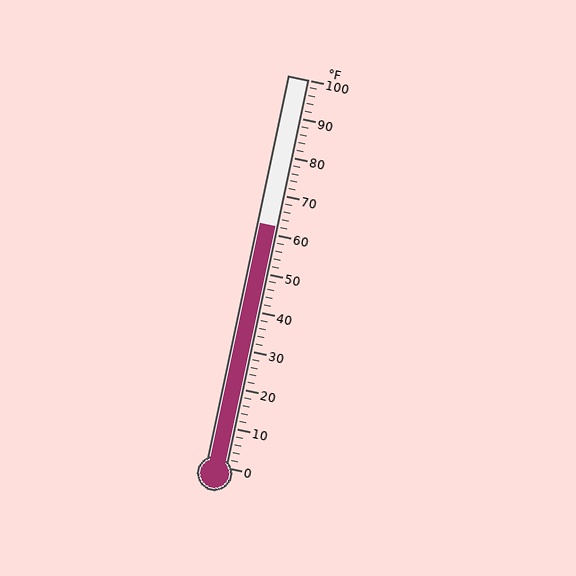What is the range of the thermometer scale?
The thermometer scale ranges from 0°F to 100°F.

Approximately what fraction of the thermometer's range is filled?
The thermometer is filled to approximately 60% of its range.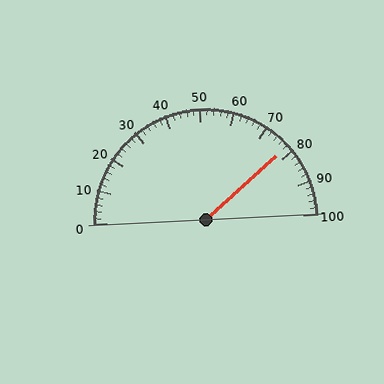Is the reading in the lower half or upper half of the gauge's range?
The reading is in the upper half of the range (0 to 100).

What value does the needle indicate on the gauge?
The needle indicates approximately 78.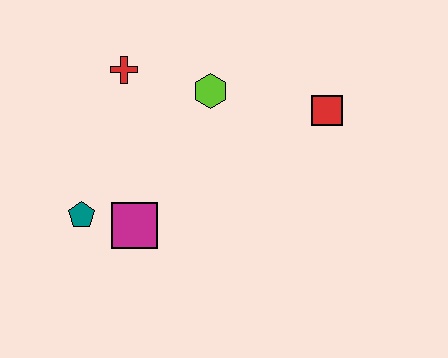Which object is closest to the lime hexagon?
The red cross is closest to the lime hexagon.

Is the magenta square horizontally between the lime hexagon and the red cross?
Yes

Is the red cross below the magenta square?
No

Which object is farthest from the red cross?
The red square is farthest from the red cross.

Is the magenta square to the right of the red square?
No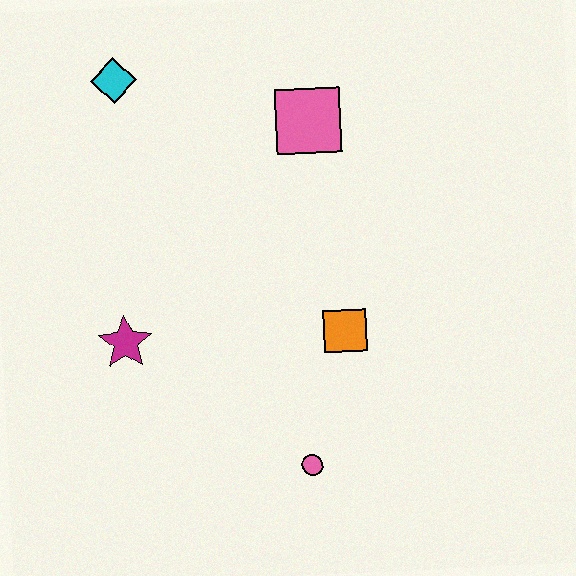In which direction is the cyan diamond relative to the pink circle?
The cyan diamond is above the pink circle.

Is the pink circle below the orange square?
Yes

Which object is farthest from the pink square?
The pink circle is farthest from the pink square.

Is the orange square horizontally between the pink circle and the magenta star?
No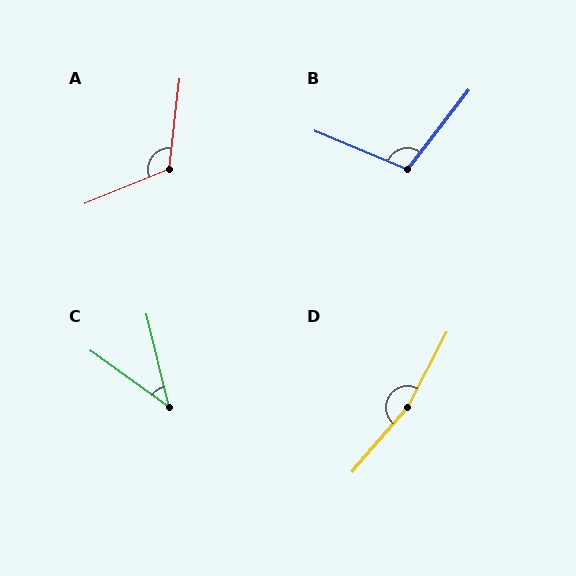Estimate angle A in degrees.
Approximately 119 degrees.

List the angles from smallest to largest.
C (41°), B (105°), A (119°), D (166°).